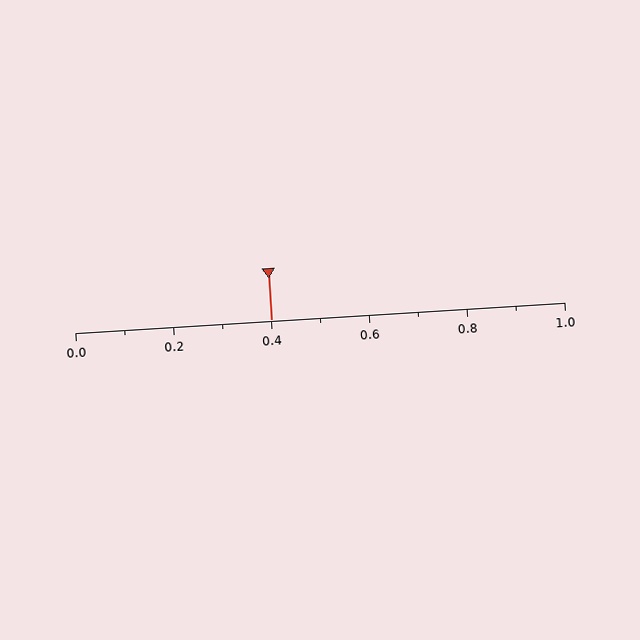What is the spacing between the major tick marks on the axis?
The major ticks are spaced 0.2 apart.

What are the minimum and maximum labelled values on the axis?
The axis runs from 0.0 to 1.0.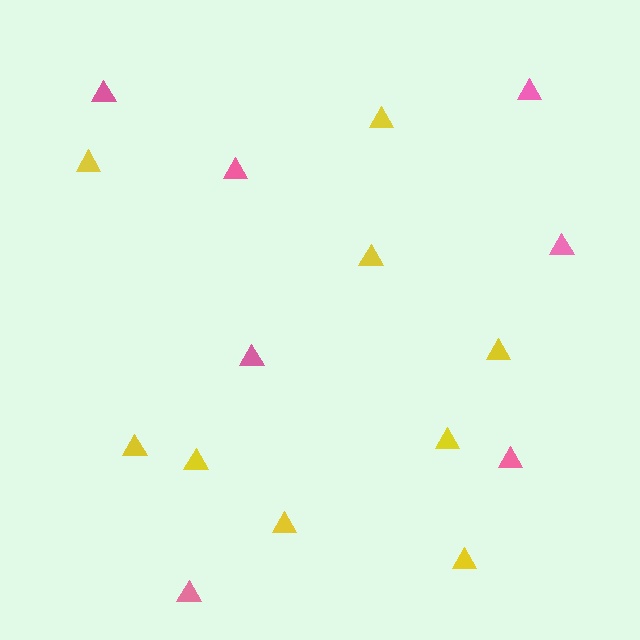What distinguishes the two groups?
There are 2 groups: one group of yellow triangles (9) and one group of pink triangles (7).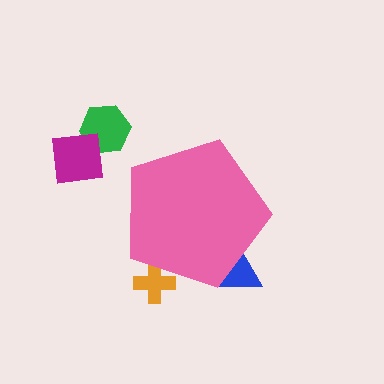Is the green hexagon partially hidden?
No, the green hexagon is fully visible.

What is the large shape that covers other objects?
A pink pentagon.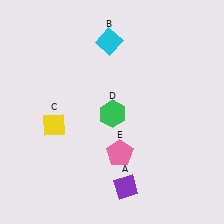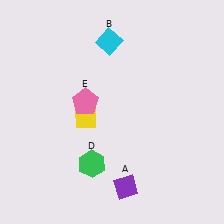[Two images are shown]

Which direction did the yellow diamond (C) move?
The yellow diamond (C) moved right.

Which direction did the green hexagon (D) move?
The green hexagon (D) moved down.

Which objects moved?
The objects that moved are: the yellow diamond (C), the green hexagon (D), the pink pentagon (E).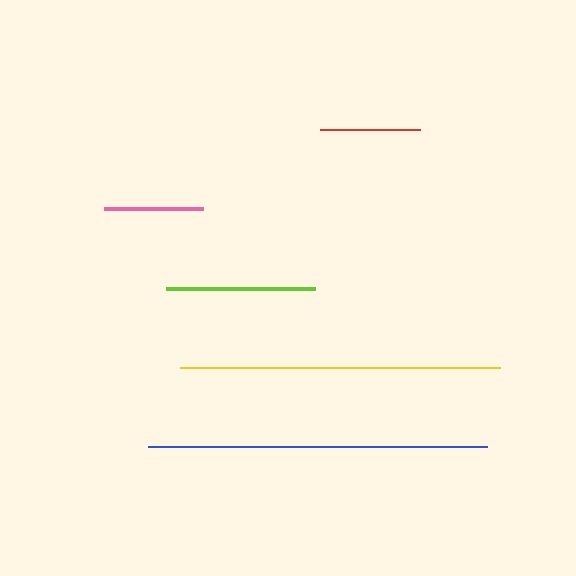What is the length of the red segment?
The red segment is approximately 99 pixels long.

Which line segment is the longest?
The blue line is the longest at approximately 339 pixels.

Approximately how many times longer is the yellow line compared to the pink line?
The yellow line is approximately 3.2 times the length of the pink line.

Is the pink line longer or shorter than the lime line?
The lime line is longer than the pink line.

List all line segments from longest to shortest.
From longest to shortest: blue, yellow, lime, red, pink.